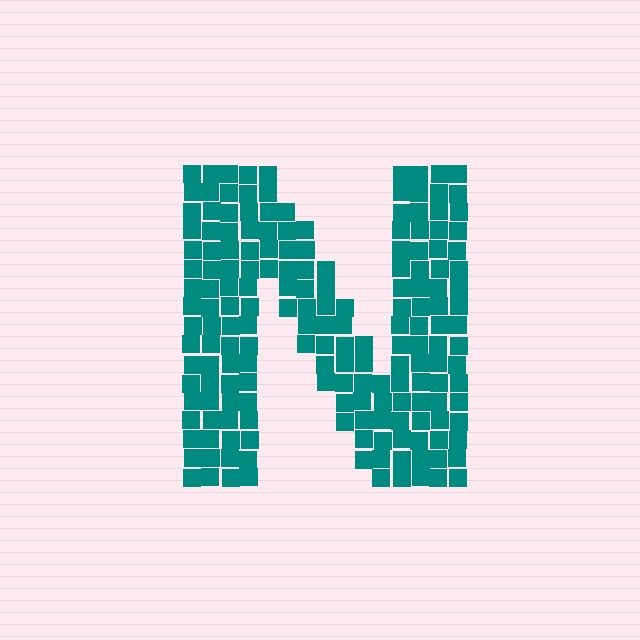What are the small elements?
The small elements are squares.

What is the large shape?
The large shape is the letter N.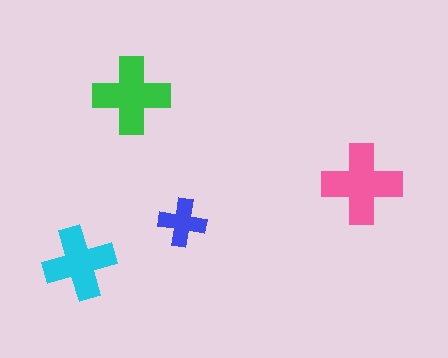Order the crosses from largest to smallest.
the pink one, the green one, the cyan one, the blue one.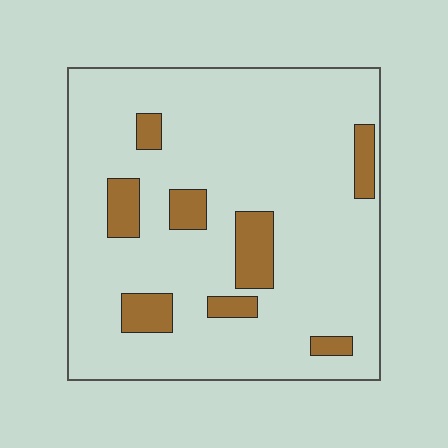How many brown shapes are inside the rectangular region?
8.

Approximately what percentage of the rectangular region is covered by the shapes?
Approximately 15%.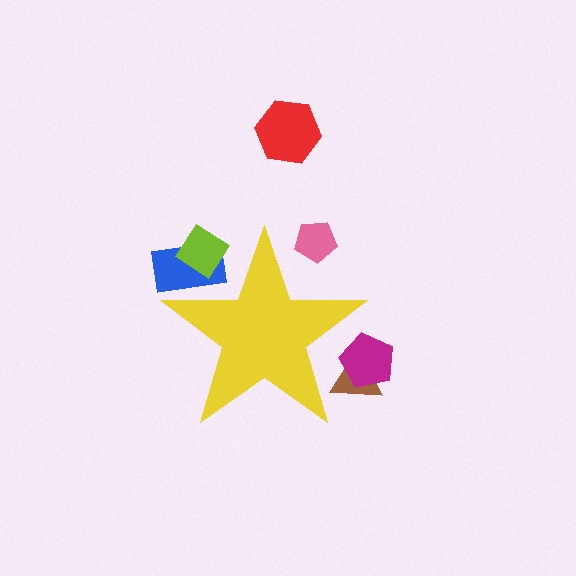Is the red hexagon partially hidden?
No, the red hexagon is fully visible.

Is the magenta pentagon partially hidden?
Yes, the magenta pentagon is partially hidden behind the yellow star.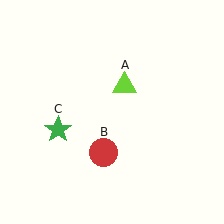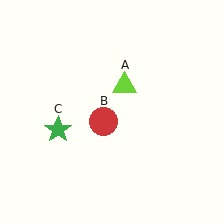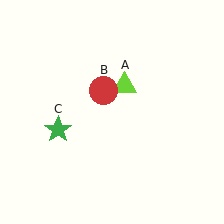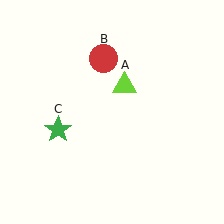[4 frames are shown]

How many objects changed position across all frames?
1 object changed position: red circle (object B).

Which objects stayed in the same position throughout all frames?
Lime triangle (object A) and green star (object C) remained stationary.